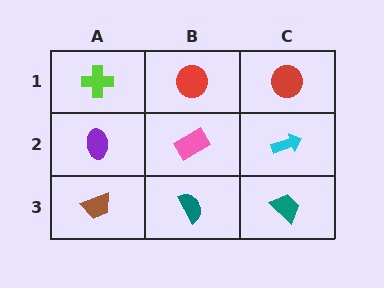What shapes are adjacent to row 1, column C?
A cyan arrow (row 2, column C), a red circle (row 1, column B).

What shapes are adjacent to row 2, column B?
A red circle (row 1, column B), a teal semicircle (row 3, column B), a purple ellipse (row 2, column A), a cyan arrow (row 2, column C).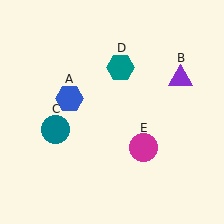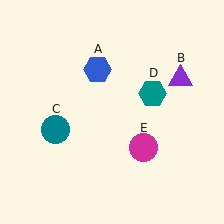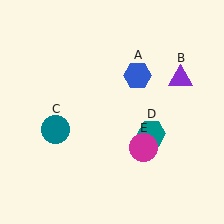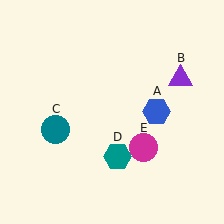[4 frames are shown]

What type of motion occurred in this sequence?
The blue hexagon (object A), teal hexagon (object D) rotated clockwise around the center of the scene.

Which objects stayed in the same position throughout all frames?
Purple triangle (object B) and teal circle (object C) and magenta circle (object E) remained stationary.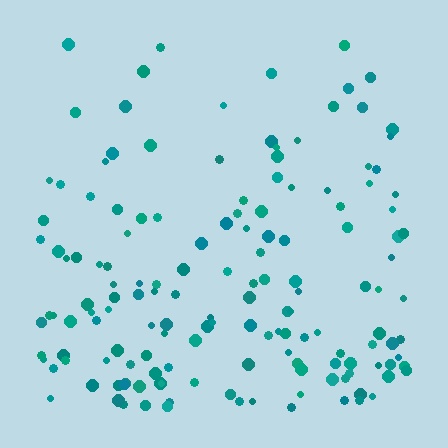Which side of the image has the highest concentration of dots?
The bottom.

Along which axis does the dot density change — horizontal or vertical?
Vertical.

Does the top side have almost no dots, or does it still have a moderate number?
Still a moderate number, just noticeably fewer than the bottom.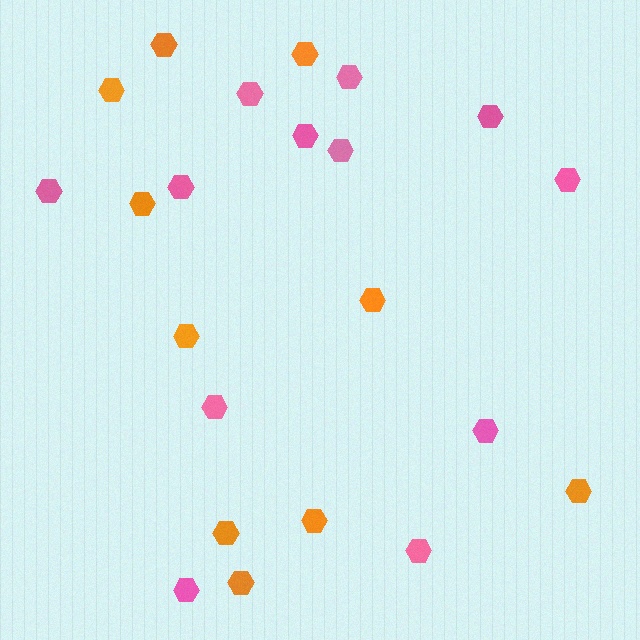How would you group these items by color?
There are 2 groups: one group of orange hexagons (10) and one group of pink hexagons (12).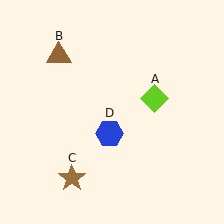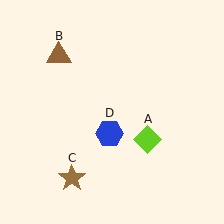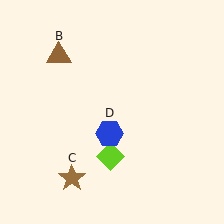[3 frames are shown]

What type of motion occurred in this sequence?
The lime diamond (object A) rotated clockwise around the center of the scene.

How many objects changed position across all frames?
1 object changed position: lime diamond (object A).